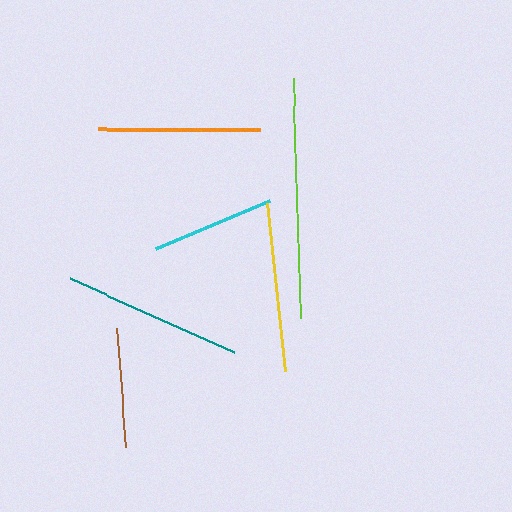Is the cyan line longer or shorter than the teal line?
The teal line is longer than the cyan line.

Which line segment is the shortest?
The brown line is the shortest at approximately 119 pixels.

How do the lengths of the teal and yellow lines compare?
The teal and yellow lines are approximately the same length.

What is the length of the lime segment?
The lime segment is approximately 240 pixels long.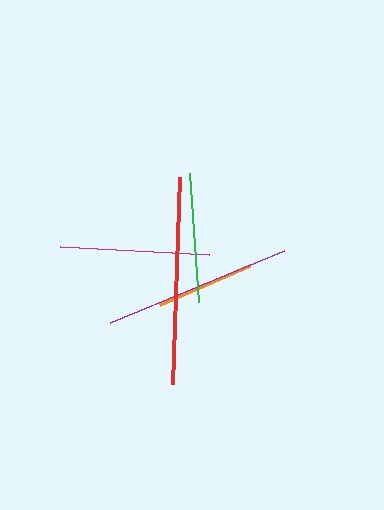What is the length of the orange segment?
The orange segment is approximately 98 pixels long.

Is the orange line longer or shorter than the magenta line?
The magenta line is longer than the orange line.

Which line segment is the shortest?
The orange line is the shortest at approximately 98 pixels.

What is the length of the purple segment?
The purple segment is approximately 188 pixels long.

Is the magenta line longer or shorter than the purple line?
The purple line is longer than the magenta line.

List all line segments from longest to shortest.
From longest to shortest: red, purple, magenta, green, orange.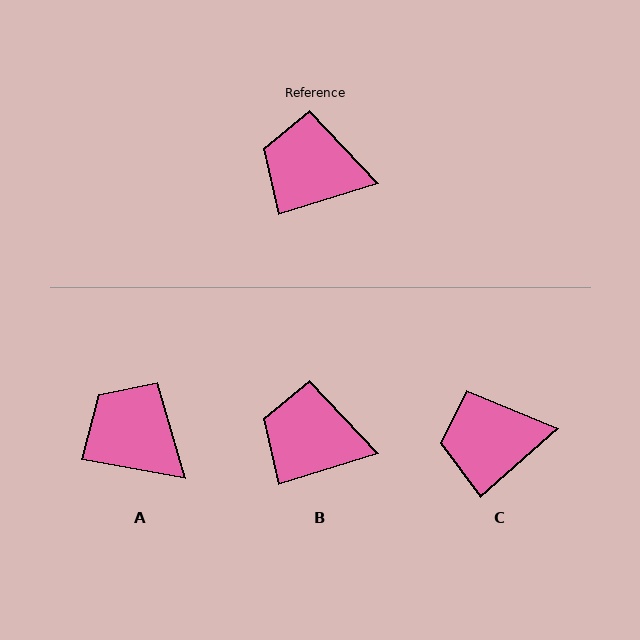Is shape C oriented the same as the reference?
No, it is off by about 24 degrees.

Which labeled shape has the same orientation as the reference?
B.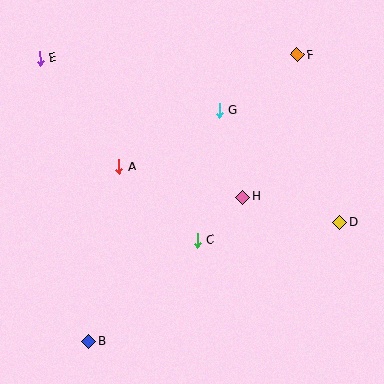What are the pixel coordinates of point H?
Point H is at (243, 197).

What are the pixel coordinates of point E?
Point E is at (40, 58).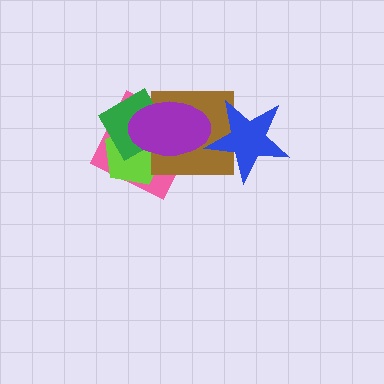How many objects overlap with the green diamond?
4 objects overlap with the green diamond.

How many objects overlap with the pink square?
4 objects overlap with the pink square.